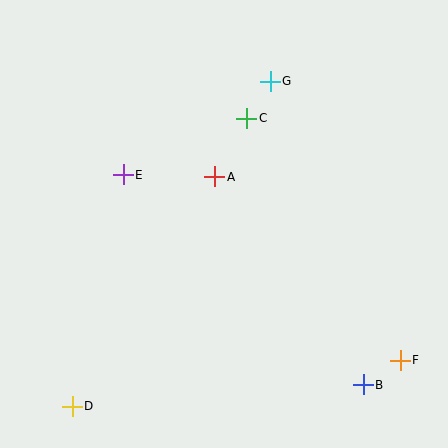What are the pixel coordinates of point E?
Point E is at (123, 175).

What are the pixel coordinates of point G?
Point G is at (270, 81).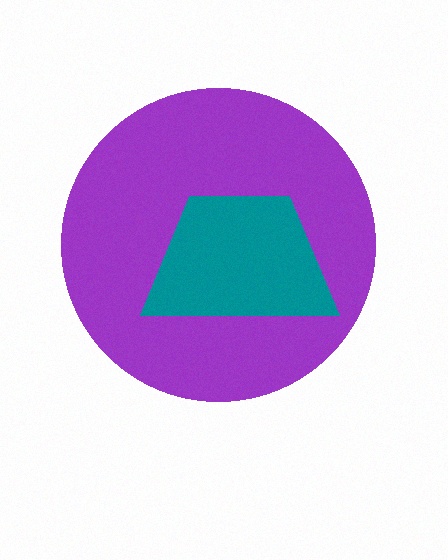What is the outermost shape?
The purple circle.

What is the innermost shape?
The teal trapezoid.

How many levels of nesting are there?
2.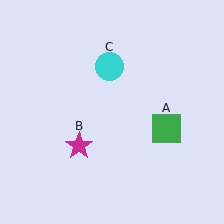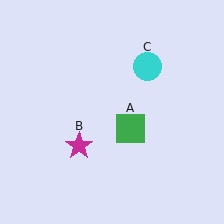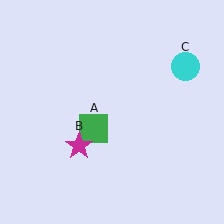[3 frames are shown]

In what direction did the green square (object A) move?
The green square (object A) moved left.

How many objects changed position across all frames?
2 objects changed position: green square (object A), cyan circle (object C).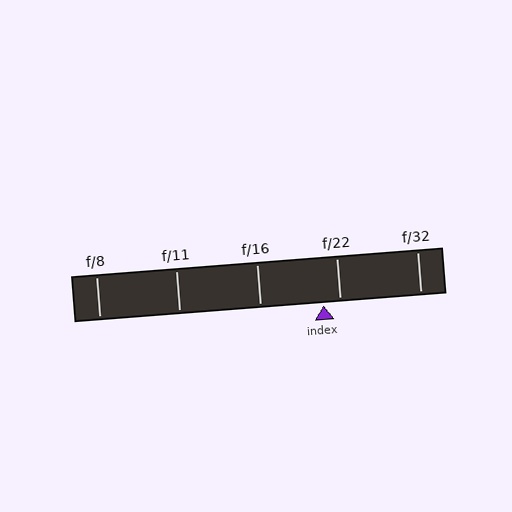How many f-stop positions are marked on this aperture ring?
There are 5 f-stop positions marked.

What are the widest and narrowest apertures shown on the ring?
The widest aperture shown is f/8 and the narrowest is f/32.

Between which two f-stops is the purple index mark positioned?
The index mark is between f/16 and f/22.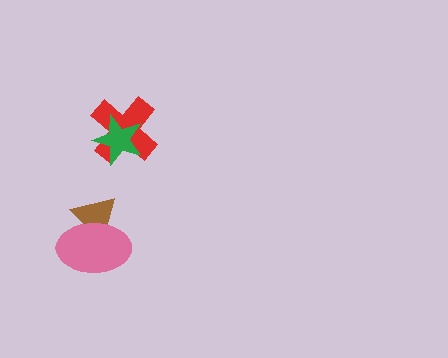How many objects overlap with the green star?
1 object overlaps with the green star.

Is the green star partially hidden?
No, no other shape covers it.